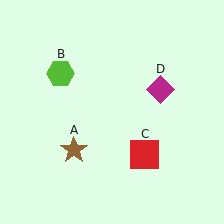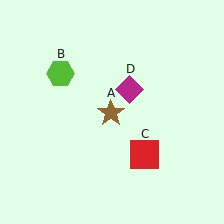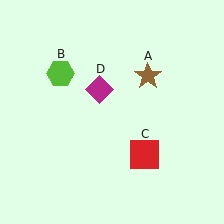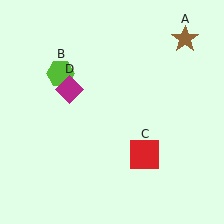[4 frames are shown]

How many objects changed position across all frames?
2 objects changed position: brown star (object A), magenta diamond (object D).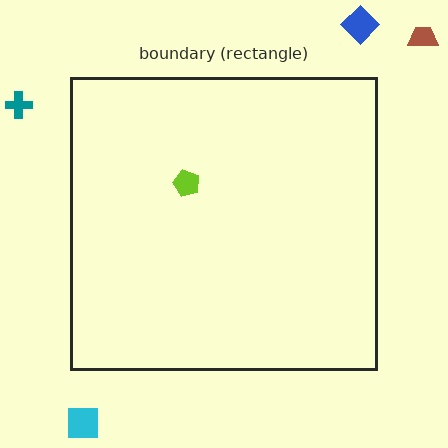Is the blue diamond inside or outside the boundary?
Outside.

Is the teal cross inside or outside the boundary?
Outside.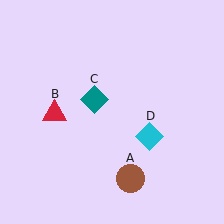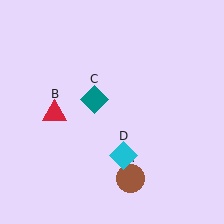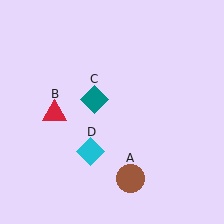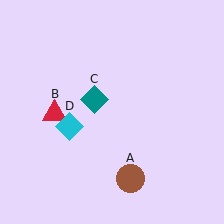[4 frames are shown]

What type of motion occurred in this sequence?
The cyan diamond (object D) rotated clockwise around the center of the scene.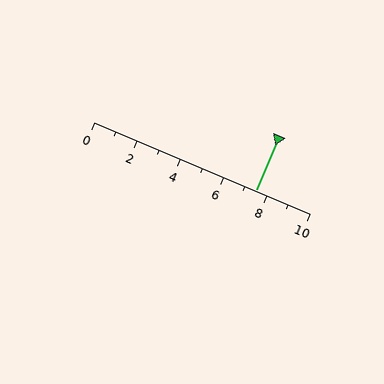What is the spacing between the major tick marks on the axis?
The major ticks are spaced 2 apart.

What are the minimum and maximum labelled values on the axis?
The axis runs from 0 to 10.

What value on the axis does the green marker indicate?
The marker indicates approximately 7.5.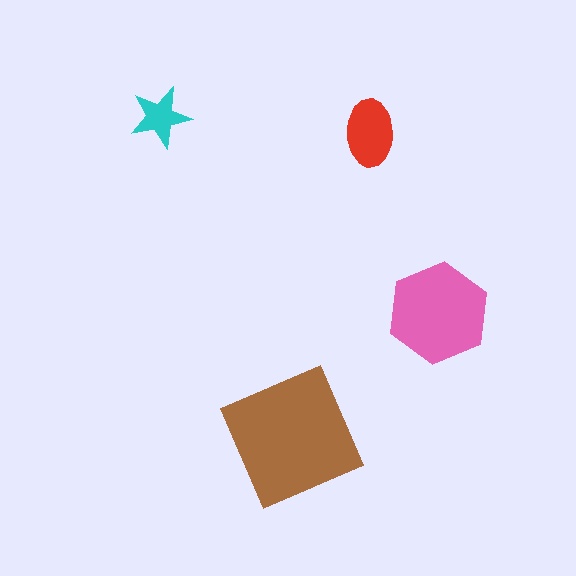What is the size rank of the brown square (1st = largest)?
1st.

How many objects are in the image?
There are 4 objects in the image.